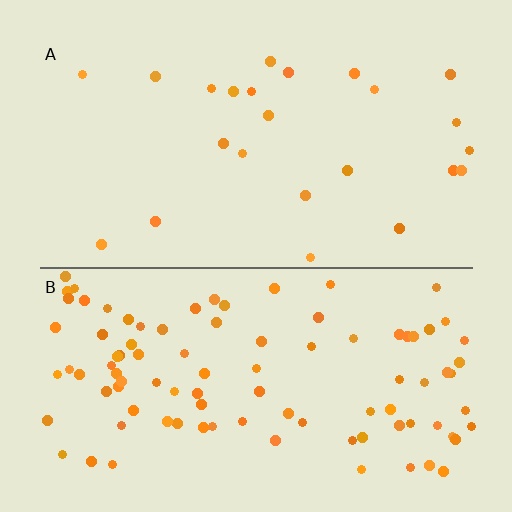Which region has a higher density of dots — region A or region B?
B (the bottom).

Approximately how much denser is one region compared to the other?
Approximately 4.0× — region B over region A.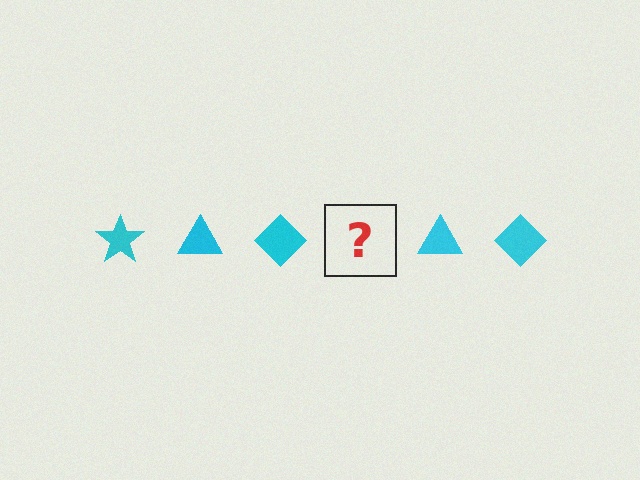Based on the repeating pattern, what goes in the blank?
The blank should be a cyan star.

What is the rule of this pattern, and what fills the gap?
The rule is that the pattern cycles through star, triangle, diamond shapes in cyan. The gap should be filled with a cyan star.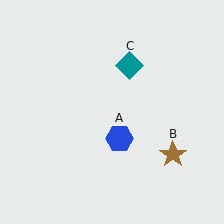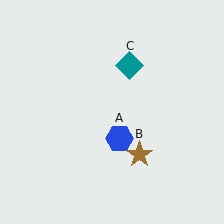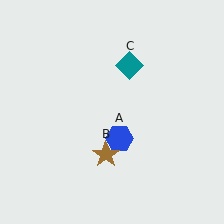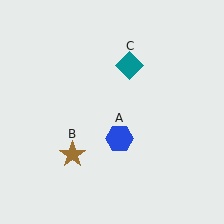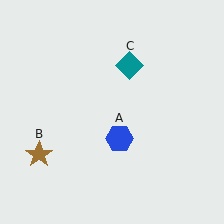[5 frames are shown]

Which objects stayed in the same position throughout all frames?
Blue hexagon (object A) and teal diamond (object C) remained stationary.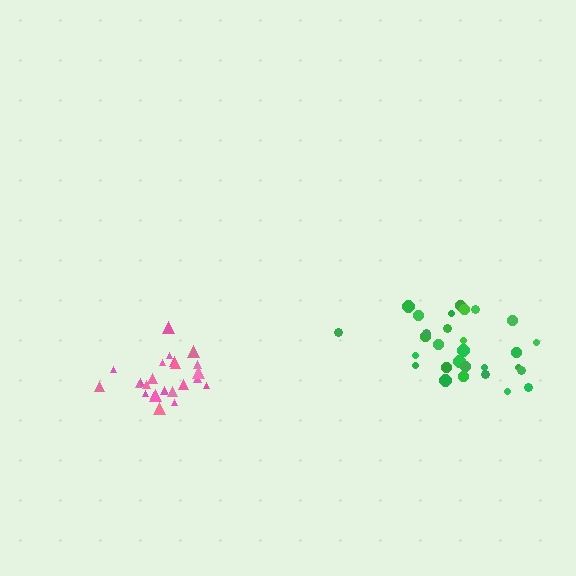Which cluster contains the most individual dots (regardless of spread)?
Green (29).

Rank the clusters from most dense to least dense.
pink, green.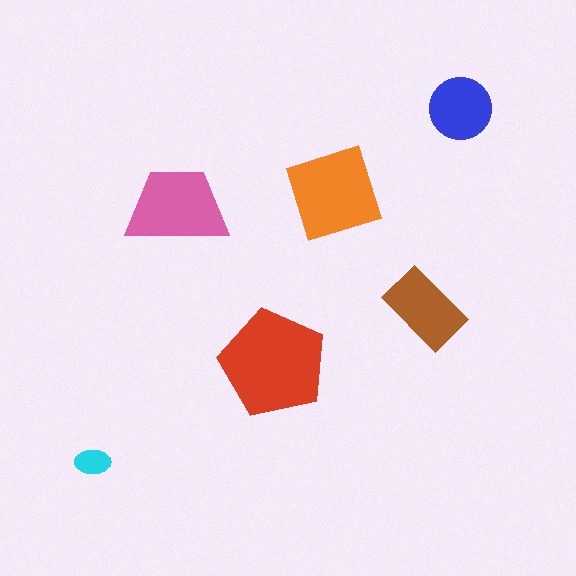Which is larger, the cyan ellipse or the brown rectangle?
The brown rectangle.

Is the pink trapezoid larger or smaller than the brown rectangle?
Larger.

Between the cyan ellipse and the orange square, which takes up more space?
The orange square.